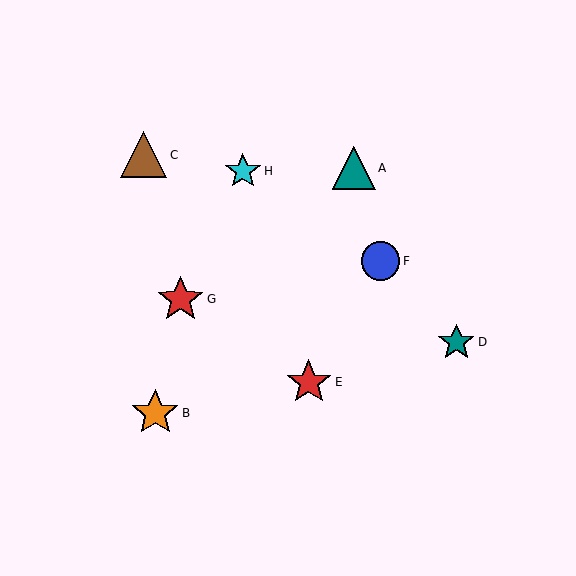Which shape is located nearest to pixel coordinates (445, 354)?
The teal star (labeled D) at (456, 342) is nearest to that location.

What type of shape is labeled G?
Shape G is a red star.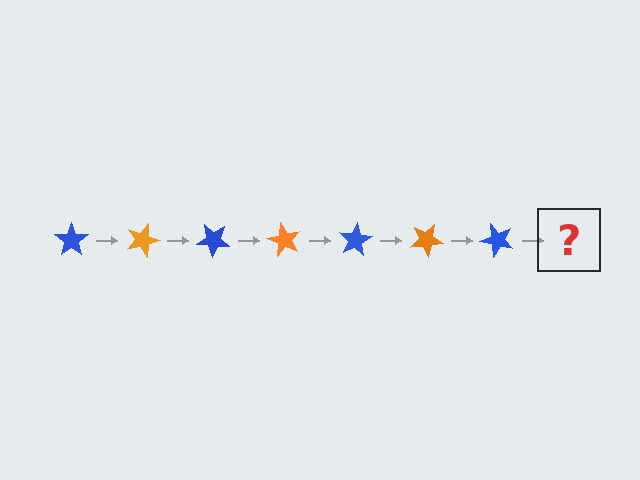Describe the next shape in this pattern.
It should be an orange star, rotated 140 degrees from the start.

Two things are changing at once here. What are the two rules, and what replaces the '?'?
The two rules are that it rotates 20 degrees each step and the color cycles through blue and orange. The '?' should be an orange star, rotated 140 degrees from the start.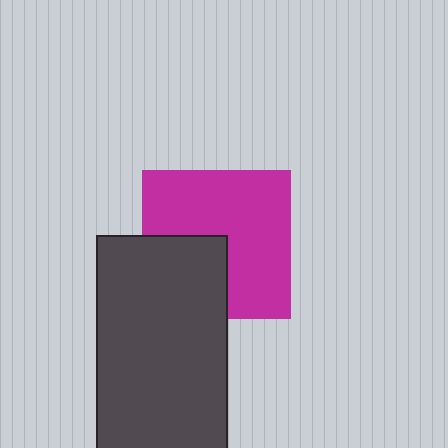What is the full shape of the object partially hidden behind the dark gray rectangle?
The partially hidden object is a magenta square.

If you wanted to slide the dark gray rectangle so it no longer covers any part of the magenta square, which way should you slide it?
Slide it toward the lower-left — that is the most direct way to separate the two shapes.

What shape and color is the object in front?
The object in front is a dark gray rectangle.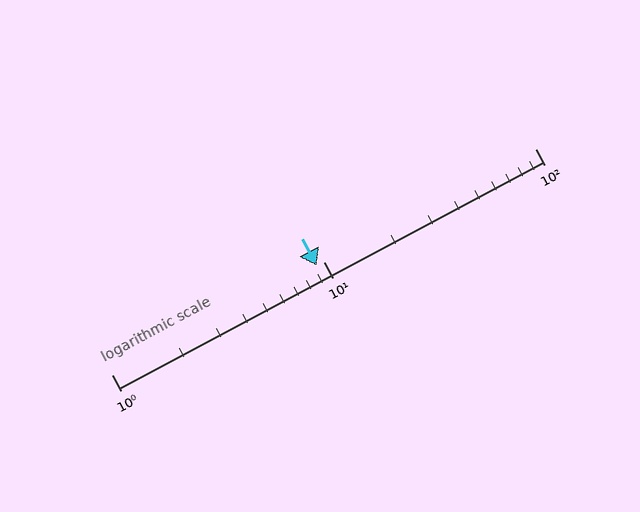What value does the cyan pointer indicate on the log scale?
The pointer indicates approximately 9.3.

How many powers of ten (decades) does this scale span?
The scale spans 2 decades, from 1 to 100.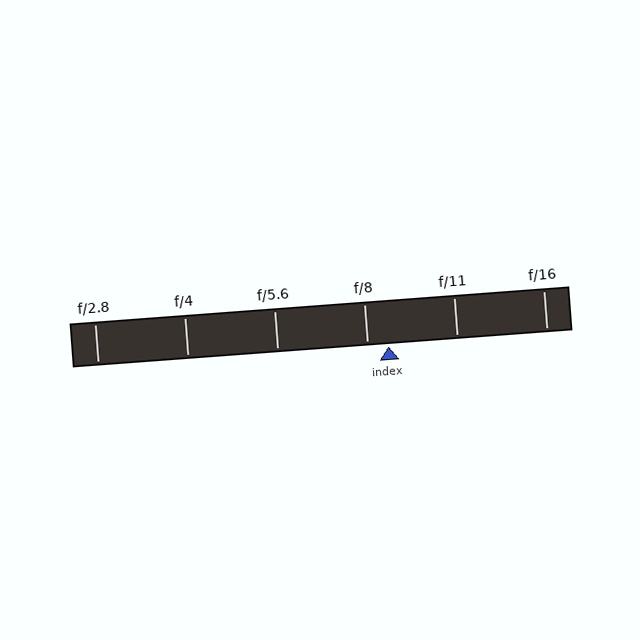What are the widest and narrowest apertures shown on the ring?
The widest aperture shown is f/2.8 and the narrowest is f/16.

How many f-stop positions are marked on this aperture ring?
There are 6 f-stop positions marked.